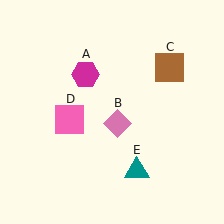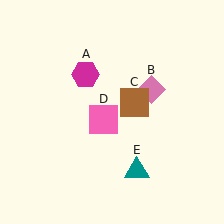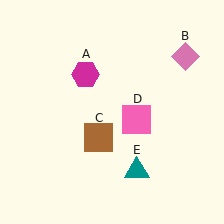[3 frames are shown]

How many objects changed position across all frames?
3 objects changed position: pink diamond (object B), brown square (object C), pink square (object D).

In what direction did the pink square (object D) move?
The pink square (object D) moved right.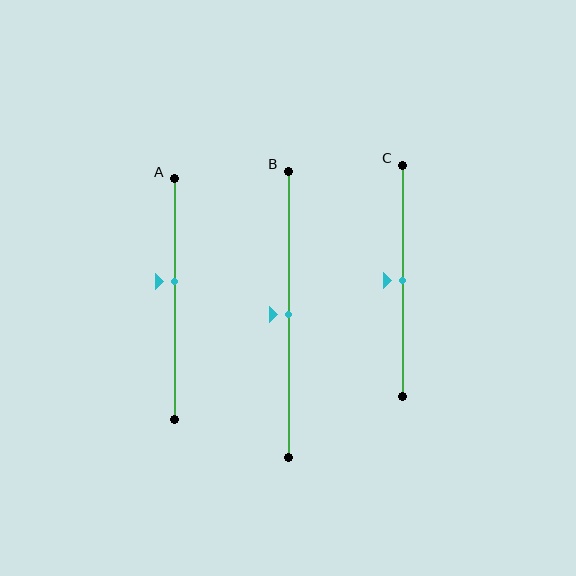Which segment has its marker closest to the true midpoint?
Segment B has its marker closest to the true midpoint.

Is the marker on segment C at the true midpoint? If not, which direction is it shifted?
Yes, the marker on segment C is at the true midpoint.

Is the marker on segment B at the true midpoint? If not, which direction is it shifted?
Yes, the marker on segment B is at the true midpoint.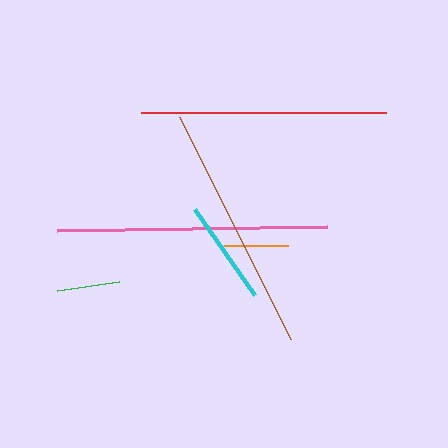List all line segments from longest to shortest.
From longest to shortest: pink, brown, red, cyan, orange, green.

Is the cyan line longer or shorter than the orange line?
The cyan line is longer than the orange line.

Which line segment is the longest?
The pink line is the longest at approximately 270 pixels.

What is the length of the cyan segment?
The cyan segment is approximately 105 pixels long.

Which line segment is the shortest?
The green line is the shortest at approximately 63 pixels.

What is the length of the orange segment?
The orange segment is approximately 63 pixels long.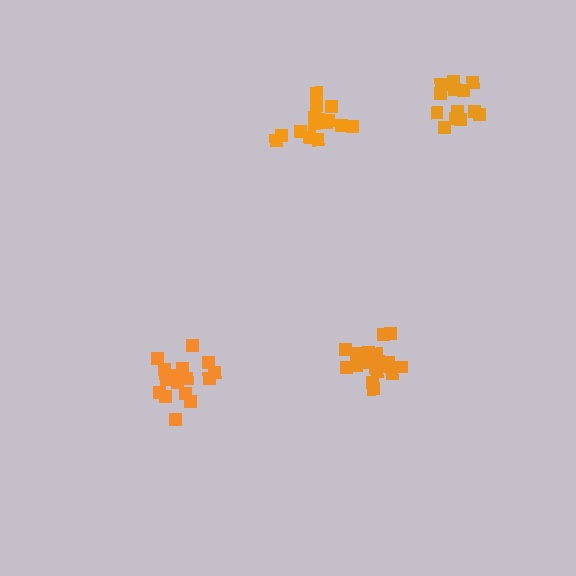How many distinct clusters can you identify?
There are 4 distinct clusters.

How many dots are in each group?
Group 1: 14 dots, Group 2: 18 dots, Group 3: 20 dots, Group 4: 17 dots (69 total).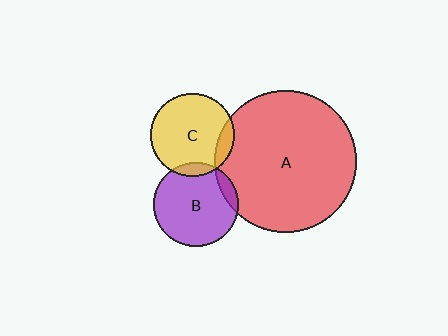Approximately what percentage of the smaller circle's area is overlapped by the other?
Approximately 10%.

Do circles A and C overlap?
Yes.